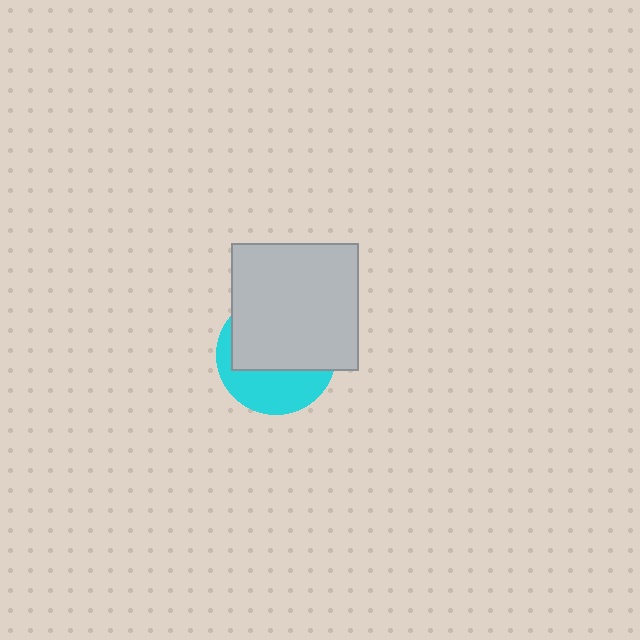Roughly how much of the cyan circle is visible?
A small part of it is visible (roughly 39%).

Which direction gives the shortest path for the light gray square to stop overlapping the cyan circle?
Moving up gives the shortest separation.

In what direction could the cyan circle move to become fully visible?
The cyan circle could move down. That would shift it out from behind the light gray square entirely.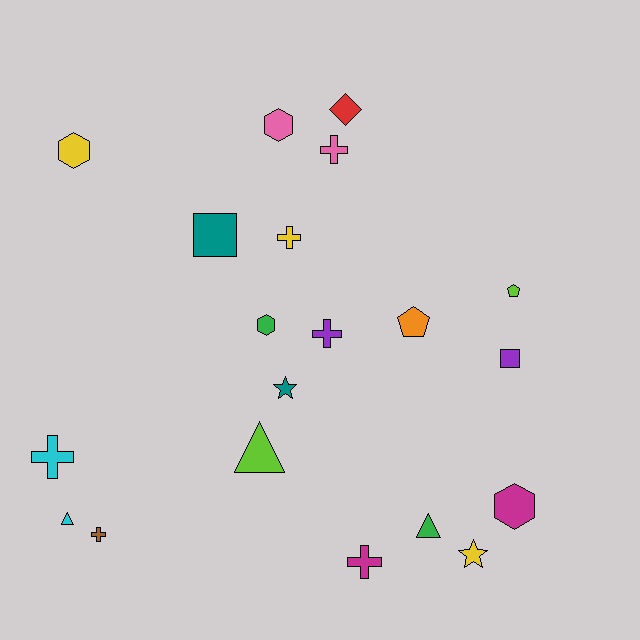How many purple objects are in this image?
There are 2 purple objects.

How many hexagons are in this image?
There are 4 hexagons.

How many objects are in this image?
There are 20 objects.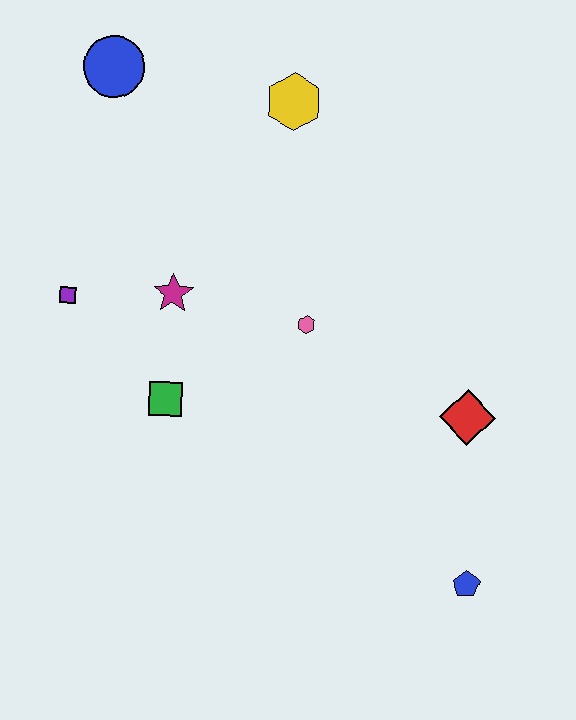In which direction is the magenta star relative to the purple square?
The magenta star is to the right of the purple square.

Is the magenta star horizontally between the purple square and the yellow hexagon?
Yes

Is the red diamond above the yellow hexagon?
No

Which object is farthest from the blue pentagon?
The blue circle is farthest from the blue pentagon.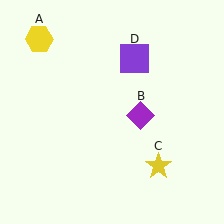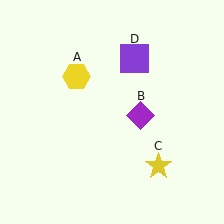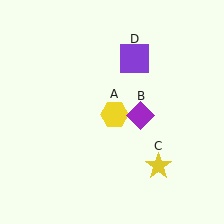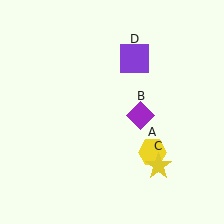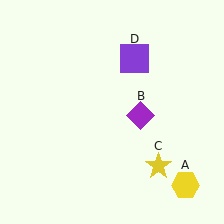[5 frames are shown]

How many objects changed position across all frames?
1 object changed position: yellow hexagon (object A).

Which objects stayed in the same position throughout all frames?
Purple diamond (object B) and yellow star (object C) and purple square (object D) remained stationary.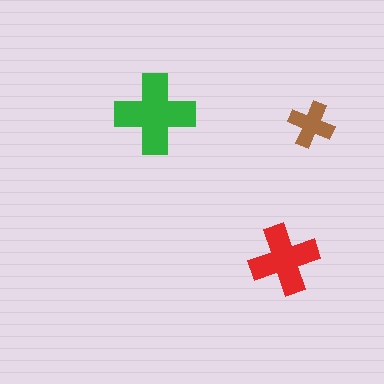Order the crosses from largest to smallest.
the green one, the red one, the brown one.